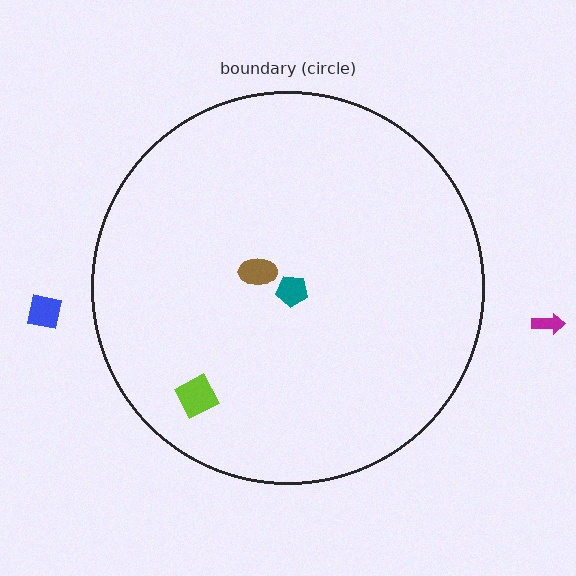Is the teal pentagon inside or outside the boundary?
Inside.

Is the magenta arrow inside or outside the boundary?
Outside.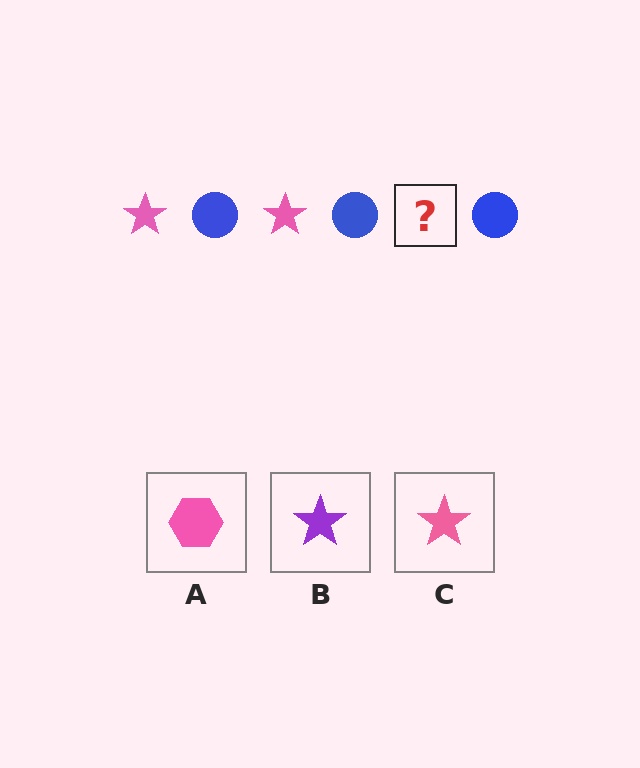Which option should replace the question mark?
Option C.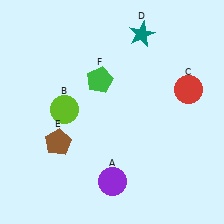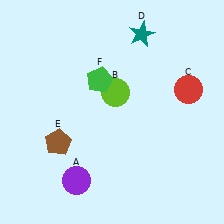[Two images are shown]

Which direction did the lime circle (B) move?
The lime circle (B) moved right.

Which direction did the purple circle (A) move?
The purple circle (A) moved left.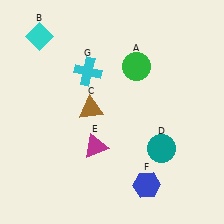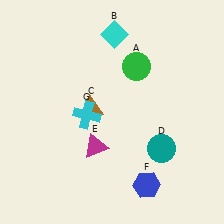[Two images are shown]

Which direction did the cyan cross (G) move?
The cyan cross (G) moved down.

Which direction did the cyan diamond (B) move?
The cyan diamond (B) moved right.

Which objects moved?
The objects that moved are: the cyan diamond (B), the cyan cross (G).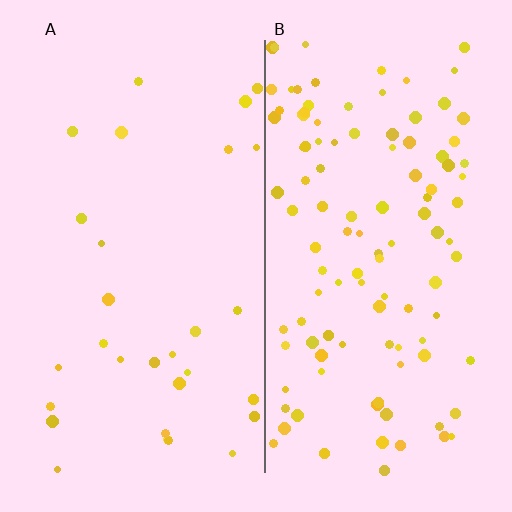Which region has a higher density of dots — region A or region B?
B (the right).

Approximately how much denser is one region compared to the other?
Approximately 3.7× — region B over region A.